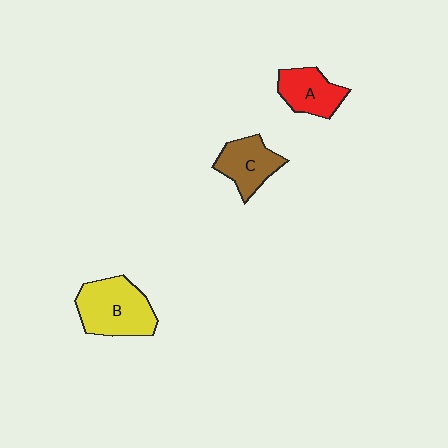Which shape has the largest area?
Shape B (yellow).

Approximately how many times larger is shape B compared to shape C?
Approximately 1.5 times.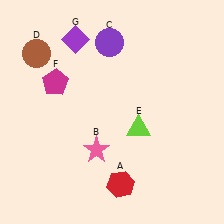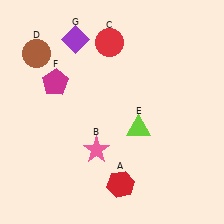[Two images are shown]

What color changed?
The circle (C) changed from purple in Image 1 to red in Image 2.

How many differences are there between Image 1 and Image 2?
There is 1 difference between the two images.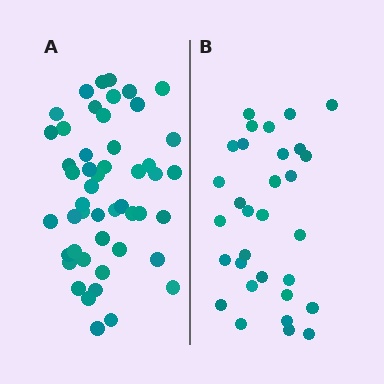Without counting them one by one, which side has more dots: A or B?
Region A (the left region) has more dots.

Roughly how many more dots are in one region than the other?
Region A has approximately 20 more dots than region B.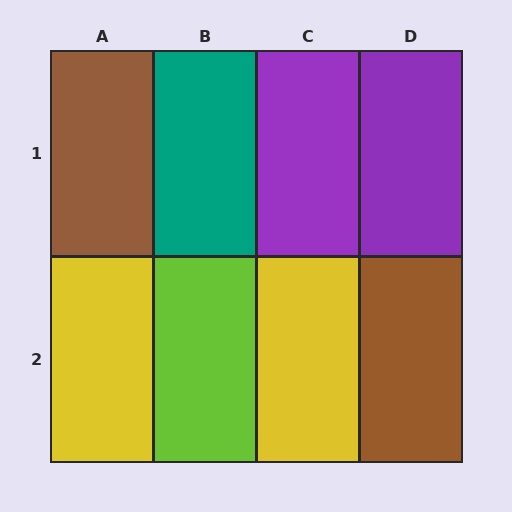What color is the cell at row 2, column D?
Brown.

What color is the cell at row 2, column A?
Yellow.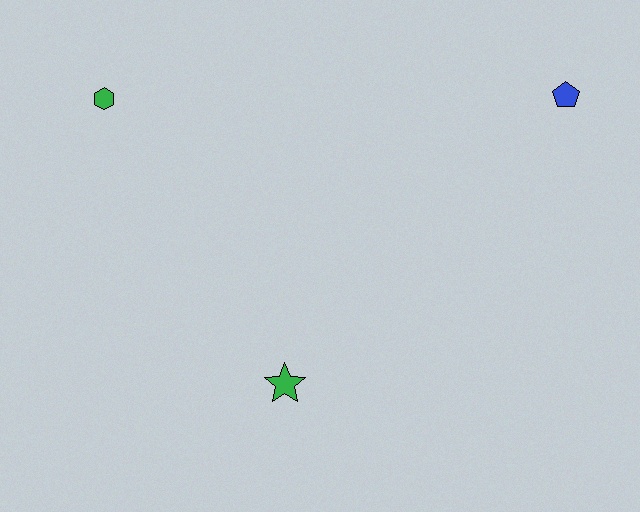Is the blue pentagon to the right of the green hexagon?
Yes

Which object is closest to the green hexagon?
The green star is closest to the green hexagon.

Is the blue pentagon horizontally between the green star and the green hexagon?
No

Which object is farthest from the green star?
The blue pentagon is farthest from the green star.